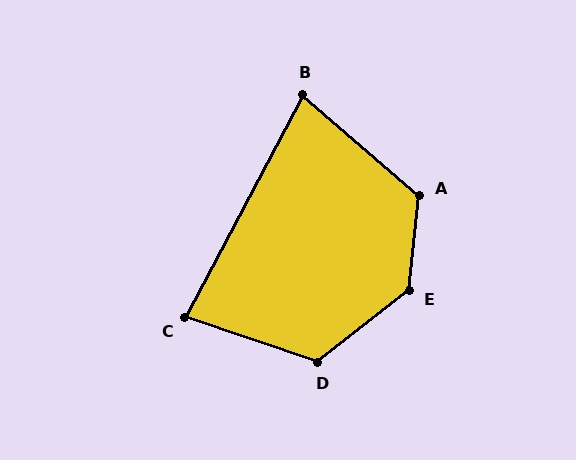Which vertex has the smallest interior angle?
B, at approximately 77 degrees.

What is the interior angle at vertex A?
Approximately 125 degrees (obtuse).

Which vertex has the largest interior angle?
E, at approximately 134 degrees.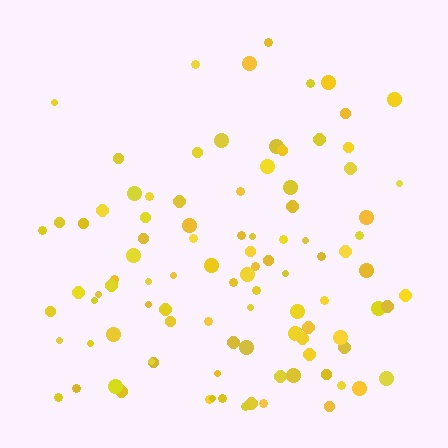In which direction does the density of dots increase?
From top to bottom, with the bottom side densest.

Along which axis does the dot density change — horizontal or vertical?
Vertical.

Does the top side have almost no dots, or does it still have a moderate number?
Still a moderate number, just noticeably fewer than the bottom.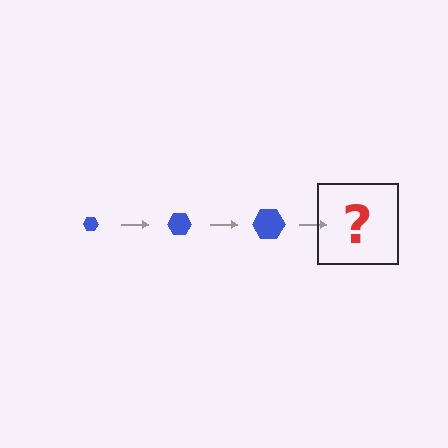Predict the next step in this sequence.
The next step is a blue hexagon, larger than the previous one.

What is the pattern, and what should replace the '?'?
The pattern is that the hexagon gets progressively larger each step. The '?' should be a blue hexagon, larger than the previous one.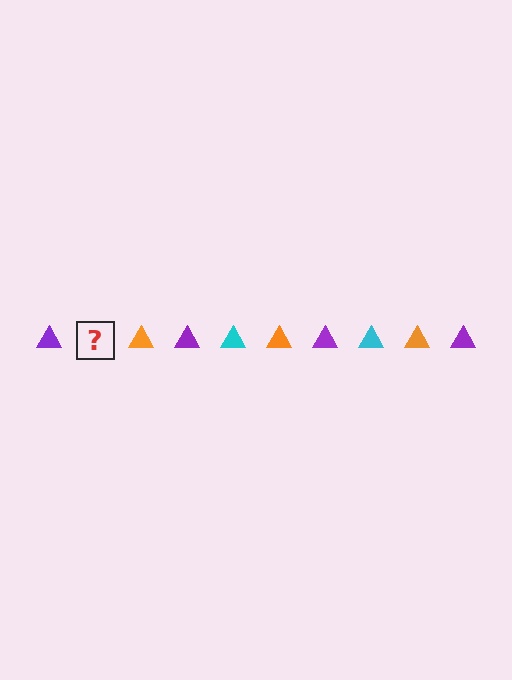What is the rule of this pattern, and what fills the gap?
The rule is that the pattern cycles through purple, cyan, orange triangles. The gap should be filled with a cyan triangle.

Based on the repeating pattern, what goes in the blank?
The blank should be a cyan triangle.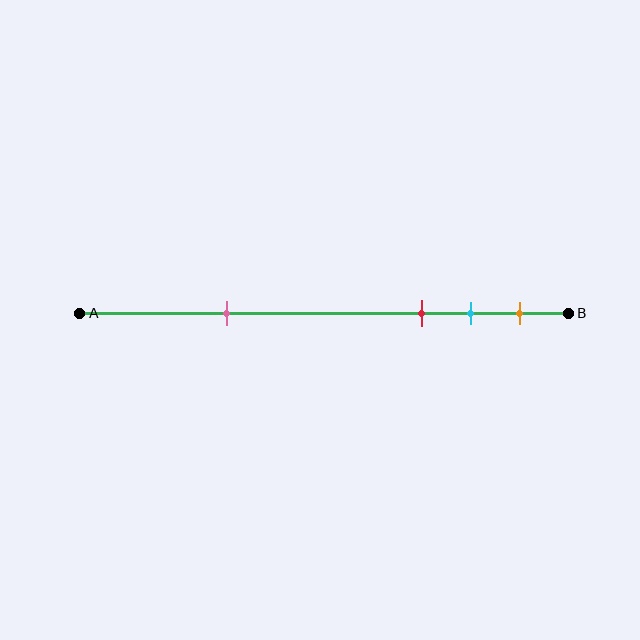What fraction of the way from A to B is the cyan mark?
The cyan mark is approximately 80% (0.8) of the way from A to B.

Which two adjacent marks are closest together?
The cyan and orange marks are the closest adjacent pair.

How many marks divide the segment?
There are 4 marks dividing the segment.